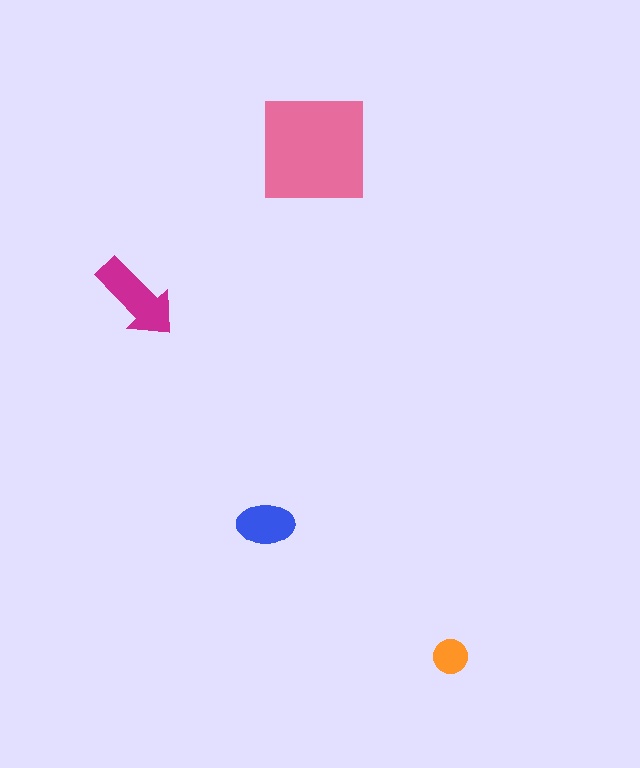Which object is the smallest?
The orange circle.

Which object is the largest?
The pink square.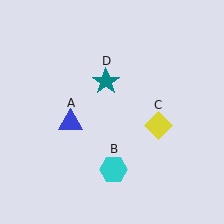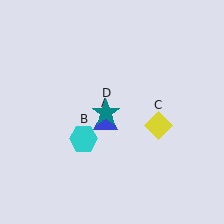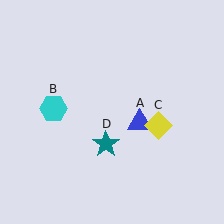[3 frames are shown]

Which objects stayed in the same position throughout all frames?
Yellow diamond (object C) remained stationary.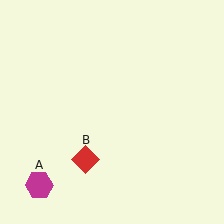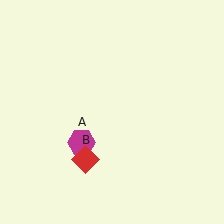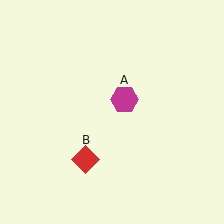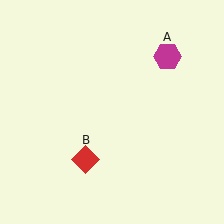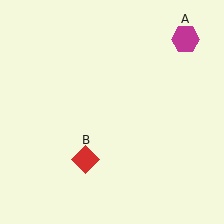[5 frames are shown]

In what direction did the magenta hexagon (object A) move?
The magenta hexagon (object A) moved up and to the right.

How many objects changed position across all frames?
1 object changed position: magenta hexagon (object A).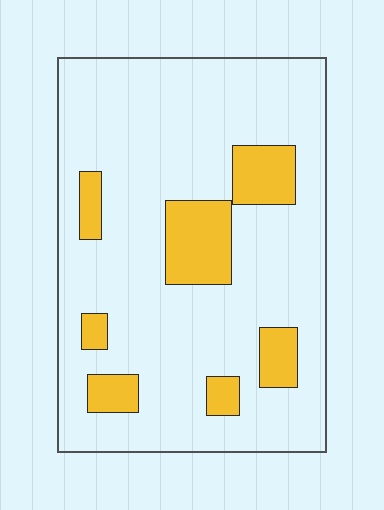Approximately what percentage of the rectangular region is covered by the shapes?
Approximately 15%.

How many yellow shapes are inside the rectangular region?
7.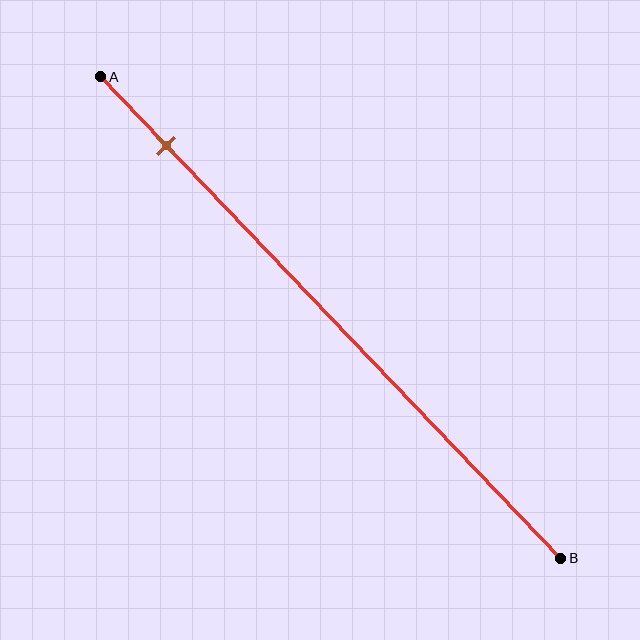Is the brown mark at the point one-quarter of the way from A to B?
No, the mark is at about 15% from A, not at the 25% one-quarter point.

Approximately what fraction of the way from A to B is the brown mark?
The brown mark is approximately 15% of the way from A to B.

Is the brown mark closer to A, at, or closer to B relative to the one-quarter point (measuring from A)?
The brown mark is closer to point A than the one-quarter point of segment AB.